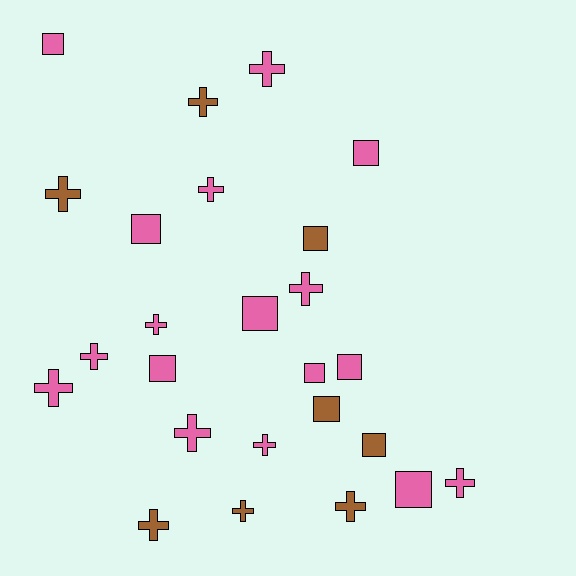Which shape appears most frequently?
Cross, with 14 objects.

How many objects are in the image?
There are 25 objects.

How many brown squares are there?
There are 3 brown squares.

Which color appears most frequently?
Pink, with 17 objects.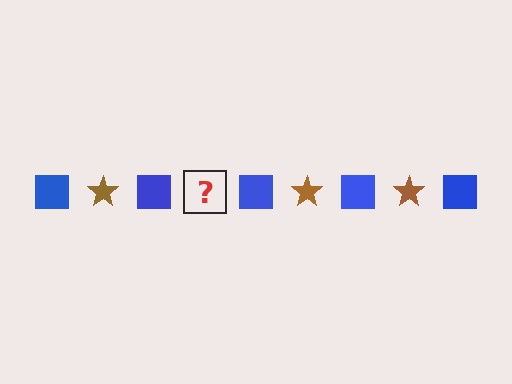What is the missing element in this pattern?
The missing element is a brown star.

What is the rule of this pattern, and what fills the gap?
The rule is that the pattern alternates between blue square and brown star. The gap should be filled with a brown star.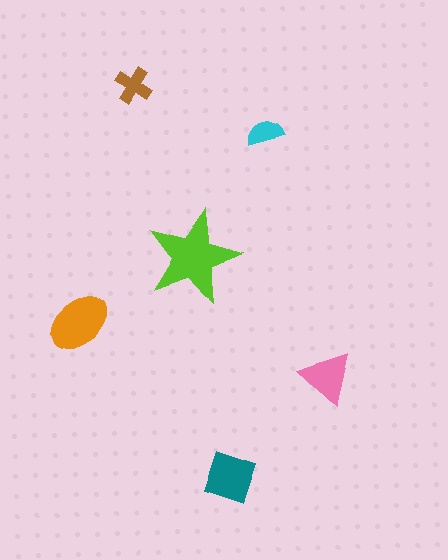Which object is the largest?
The lime star.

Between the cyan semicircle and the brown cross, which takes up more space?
The brown cross.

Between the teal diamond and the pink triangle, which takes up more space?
The teal diamond.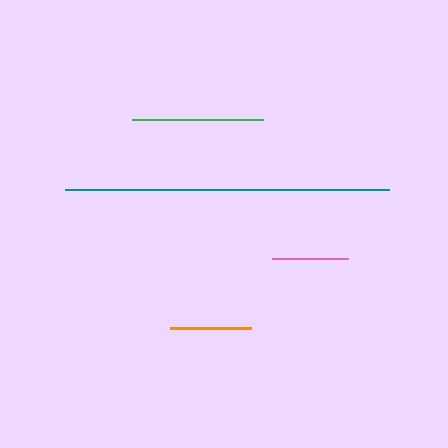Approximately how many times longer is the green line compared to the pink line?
The green line is approximately 1.7 times the length of the pink line.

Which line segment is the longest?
The teal line is the longest at approximately 325 pixels.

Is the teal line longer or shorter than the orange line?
The teal line is longer than the orange line.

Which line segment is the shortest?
The pink line is the shortest at approximately 75 pixels.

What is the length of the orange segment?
The orange segment is approximately 81 pixels long.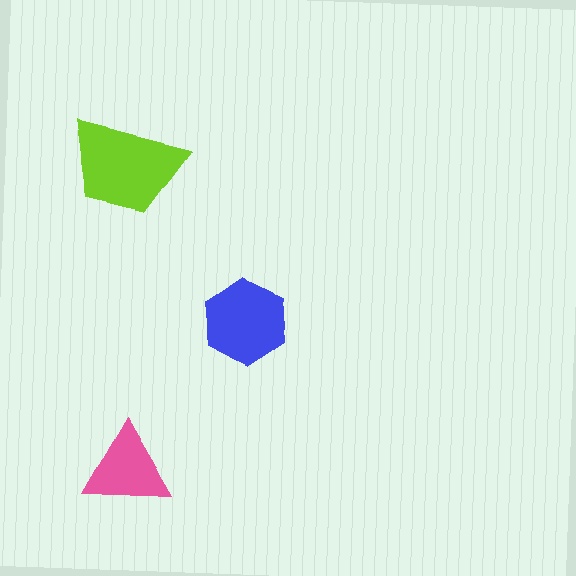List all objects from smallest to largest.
The pink triangle, the blue hexagon, the lime trapezoid.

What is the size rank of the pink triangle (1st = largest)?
3rd.